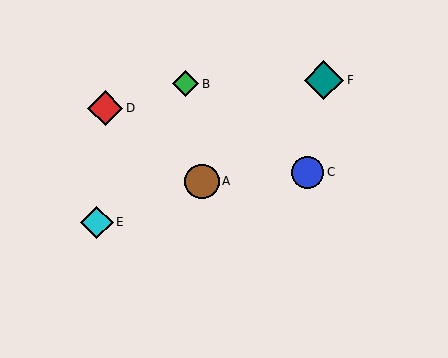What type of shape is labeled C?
Shape C is a blue circle.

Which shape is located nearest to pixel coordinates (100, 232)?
The cyan diamond (labeled E) at (97, 222) is nearest to that location.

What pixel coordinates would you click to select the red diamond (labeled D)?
Click at (105, 108) to select the red diamond D.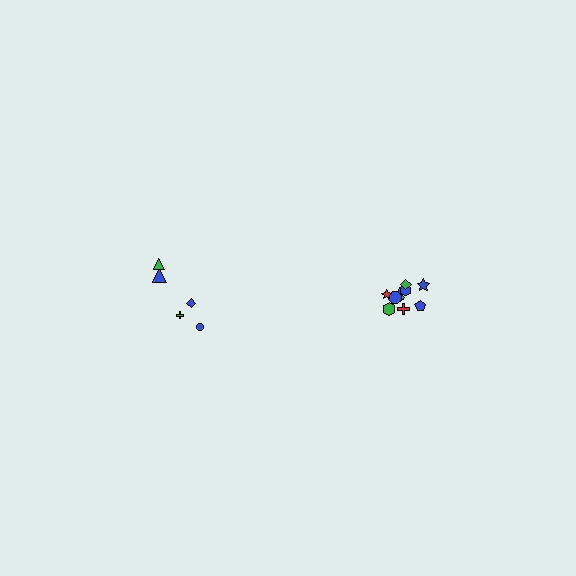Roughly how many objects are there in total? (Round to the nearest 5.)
Roughly 15 objects in total.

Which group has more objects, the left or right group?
The right group.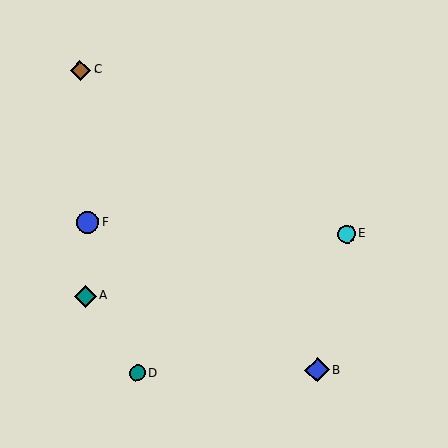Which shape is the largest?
The blue diamond (labeled B) is the largest.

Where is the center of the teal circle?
The center of the teal circle is at (137, 373).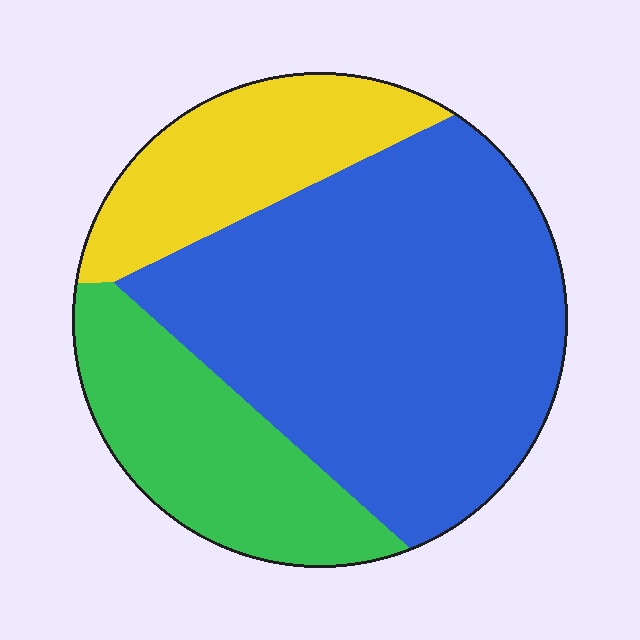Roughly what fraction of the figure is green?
Green takes up between a sixth and a third of the figure.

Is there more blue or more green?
Blue.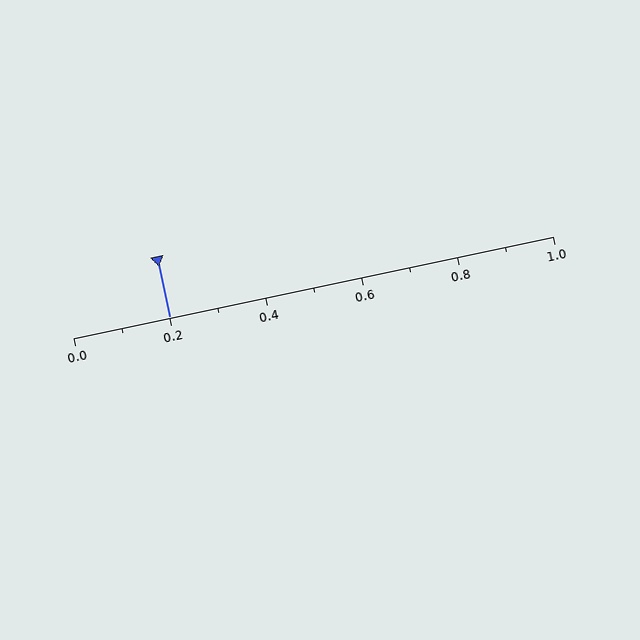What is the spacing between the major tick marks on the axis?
The major ticks are spaced 0.2 apart.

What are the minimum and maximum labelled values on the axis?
The axis runs from 0.0 to 1.0.